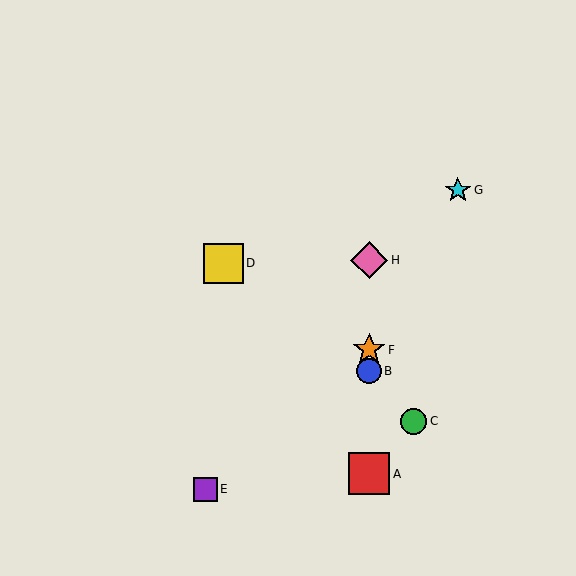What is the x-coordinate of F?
Object F is at x≈369.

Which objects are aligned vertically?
Objects A, B, F, H are aligned vertically.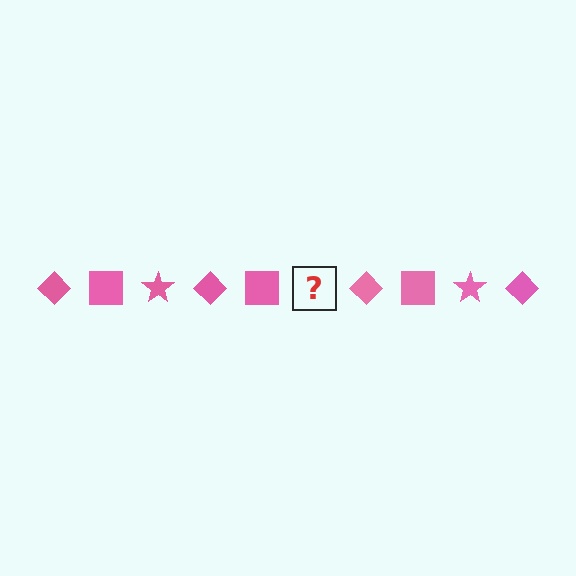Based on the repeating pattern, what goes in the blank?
The blank should be a pink star.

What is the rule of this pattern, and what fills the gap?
The rule is that the pattern cycles through diamond, square, star shapes in pink. The gap should be filled with a pink star.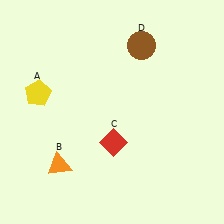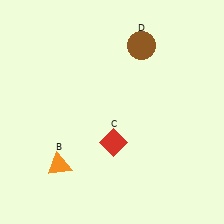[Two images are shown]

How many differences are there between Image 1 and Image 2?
There is 1 difference between the two images.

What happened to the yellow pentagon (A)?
The yellow pentagon (A) was removed in Image 2. It was in the top-left area of Image 1.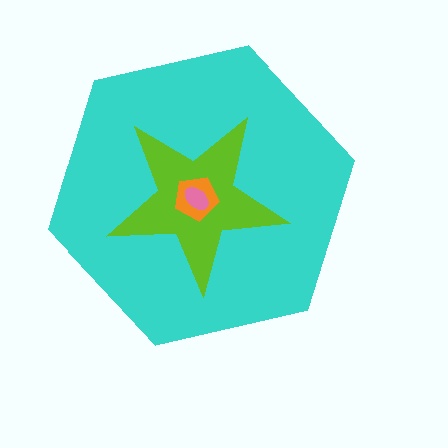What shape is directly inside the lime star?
The orange pentagon.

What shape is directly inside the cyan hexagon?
The lime star.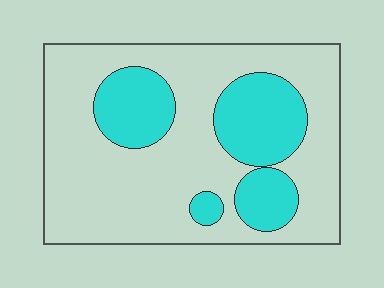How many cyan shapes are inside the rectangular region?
4.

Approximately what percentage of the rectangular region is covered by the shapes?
Approximately 30%.